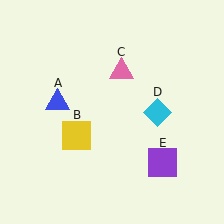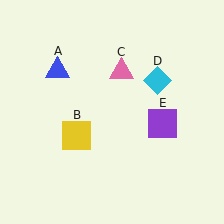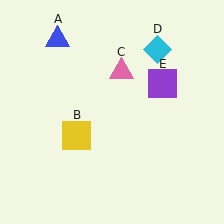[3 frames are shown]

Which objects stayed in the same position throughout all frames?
Yellow square (object B) and pink triangle (object C) remained stationary.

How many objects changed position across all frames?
3 objects changed position: blue triangle (object A), cyan diamond (object D), purple square (object E).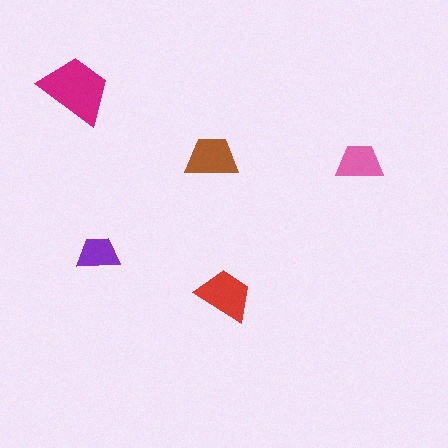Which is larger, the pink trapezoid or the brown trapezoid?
The brown one.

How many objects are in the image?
There are 5 objects in the image.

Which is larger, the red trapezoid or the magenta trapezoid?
The magenta one.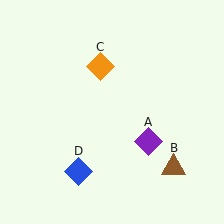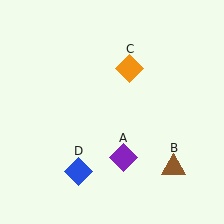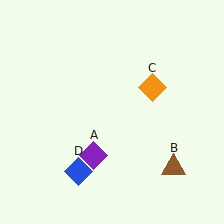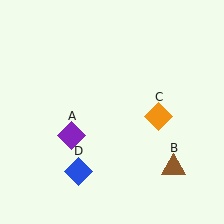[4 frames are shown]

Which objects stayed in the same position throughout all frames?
Brown triangle (object B) and blue diamond (object D) remained stationary.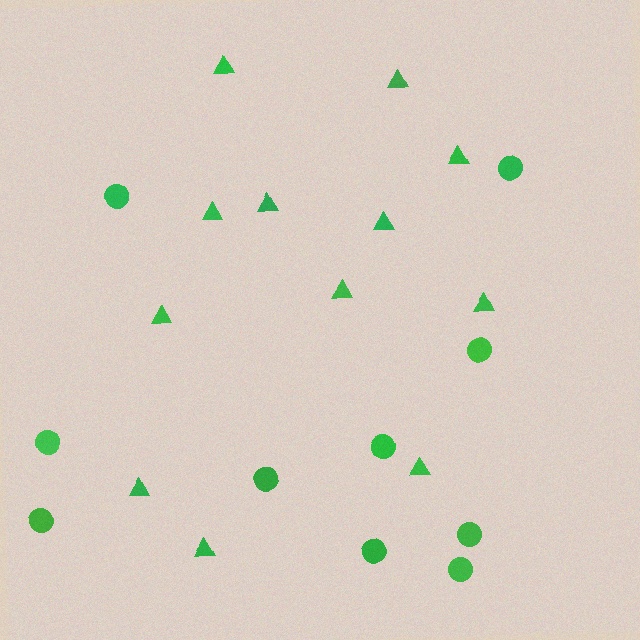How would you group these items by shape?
There are 2 groups: one group of triangles (12) and one group of circles (10).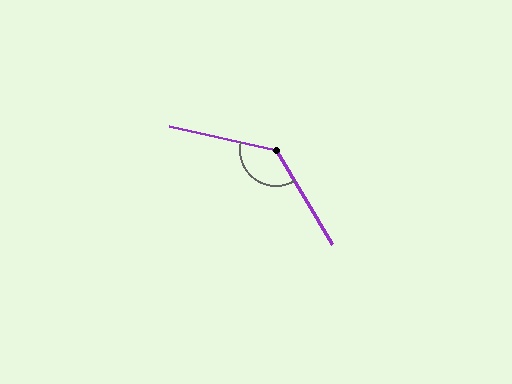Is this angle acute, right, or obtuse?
It is obtuse.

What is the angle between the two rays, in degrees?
Approximately 134 degrees.